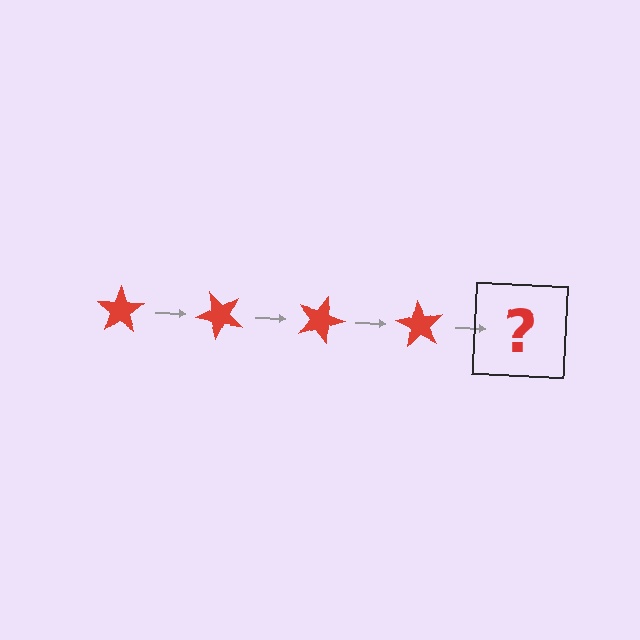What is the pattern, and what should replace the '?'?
The pattern is that the star rotates 45 degrees each step. The '?' should be a red star rotated 180 degrees.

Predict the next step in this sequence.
The next step is a red star rotated 180 degrees.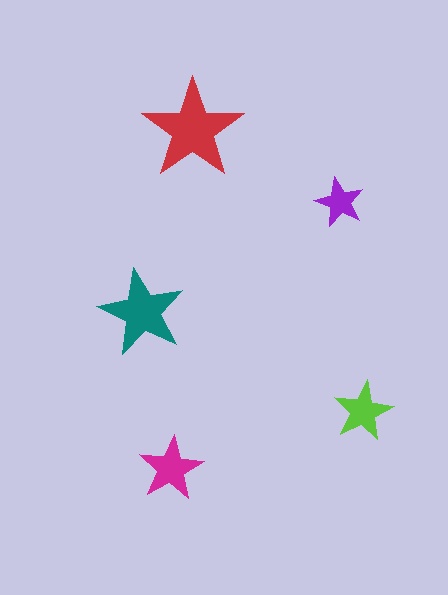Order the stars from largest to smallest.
the red one, the teal one, the magenta one, the lime one, the purple one.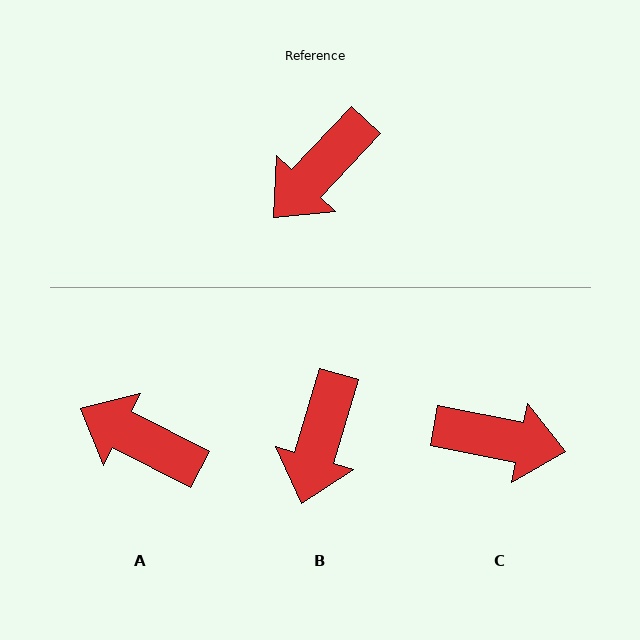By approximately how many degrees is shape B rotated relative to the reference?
Approximately 27 degrees counter-clockwise.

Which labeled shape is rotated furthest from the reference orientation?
C, about 122 degrees away.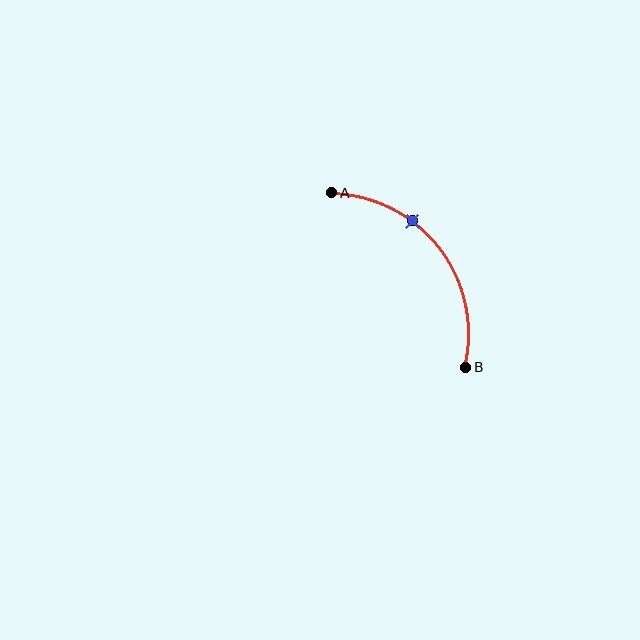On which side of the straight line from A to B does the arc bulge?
The arc bulges above and to the right of the straight line connecting A and B.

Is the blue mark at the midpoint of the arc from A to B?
No. The blue mark lies on the arc but is closer to endpoint A. The arc midpoint would be at the point on the curve equidistant along the arc from both A and B.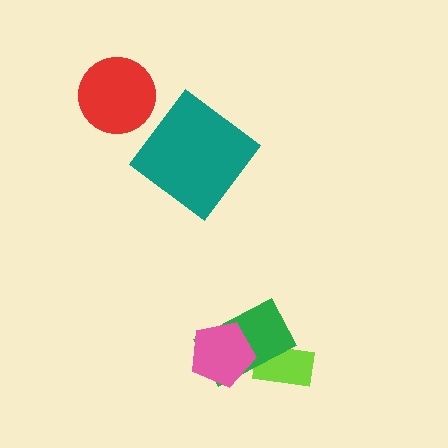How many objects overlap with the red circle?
0 objects overlap with the red circle.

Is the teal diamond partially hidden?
No, no other shape covers it.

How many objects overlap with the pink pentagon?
1 object overlaps with the pink pentagon.